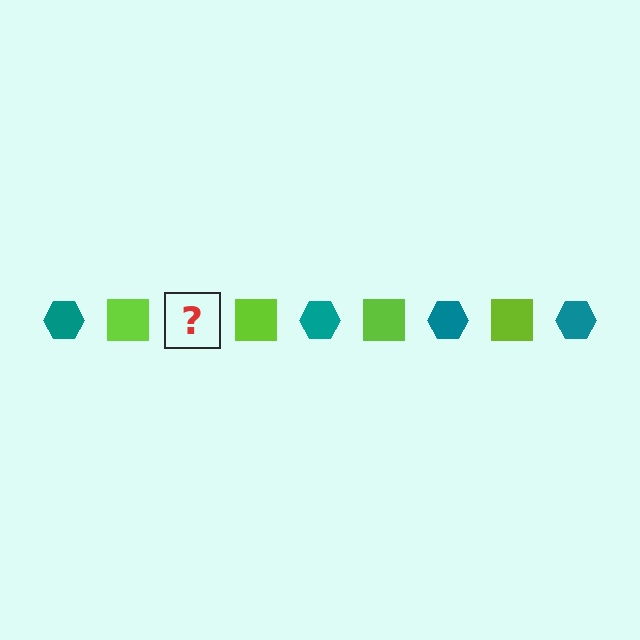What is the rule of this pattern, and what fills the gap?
The rule is that the pattern alternates between teal hexagon and lime square. The gap should be filled with a teal hexagon.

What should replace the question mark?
The question mark should be replaced with a teal hexagon.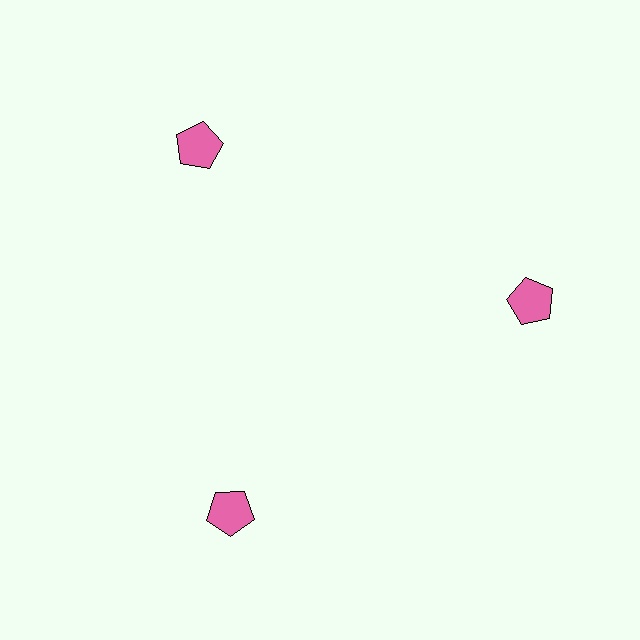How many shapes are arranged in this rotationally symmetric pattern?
There are 3 shapes, arranged in 3 groups of 1.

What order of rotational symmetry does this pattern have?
This pattern has 3-fold rotational symmetry.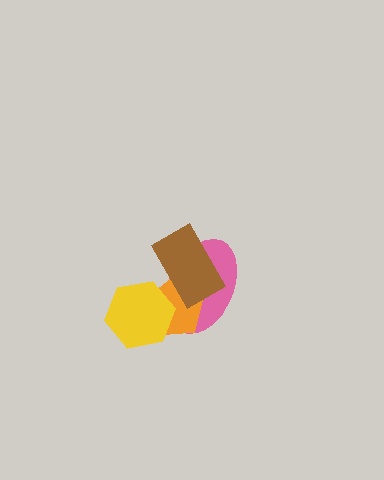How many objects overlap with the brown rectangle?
2 objects overlap with the brown rectangle.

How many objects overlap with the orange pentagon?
3 objects overlap with the orange pentagon.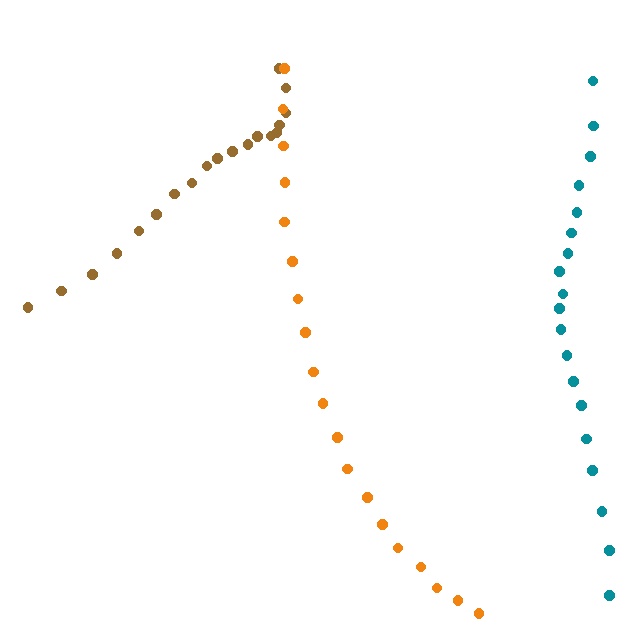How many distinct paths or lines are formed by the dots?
There are 3 distinct paths.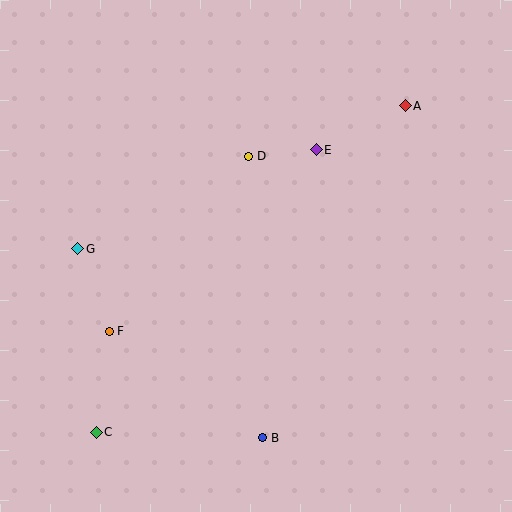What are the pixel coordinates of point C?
Point C is at (96, 432).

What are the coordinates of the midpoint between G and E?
The midpoint between G and E is at (197, 199).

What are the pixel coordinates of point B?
Point B is at (263, 438).